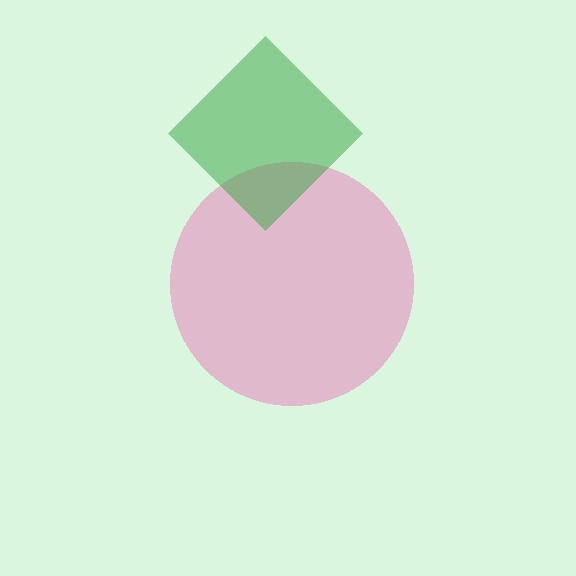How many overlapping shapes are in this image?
There are 2 overlapping shapes in the image.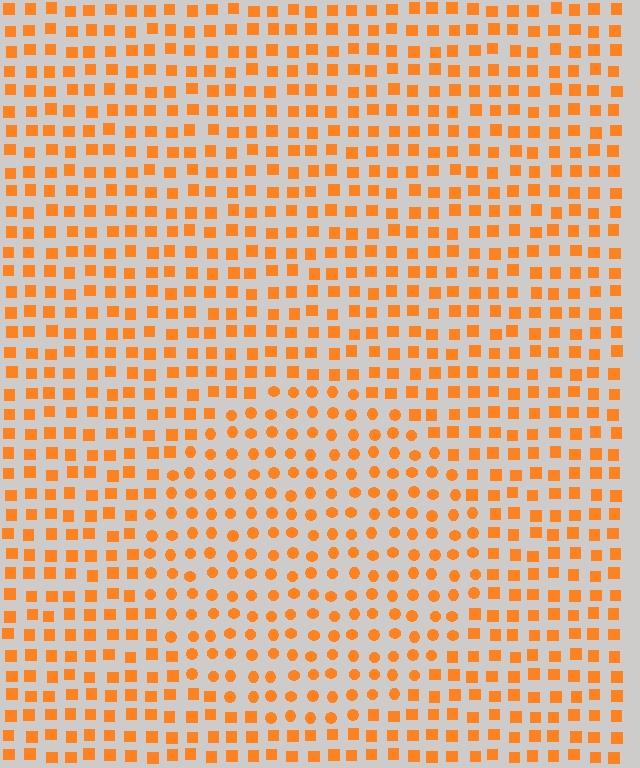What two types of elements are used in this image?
The image uses circles inside the circle region and squares outside it.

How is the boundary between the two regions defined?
The boundary is defined by a change in element shape: circles inside vs. squares outside. All elements share the same color and spacing.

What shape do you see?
I see a circle.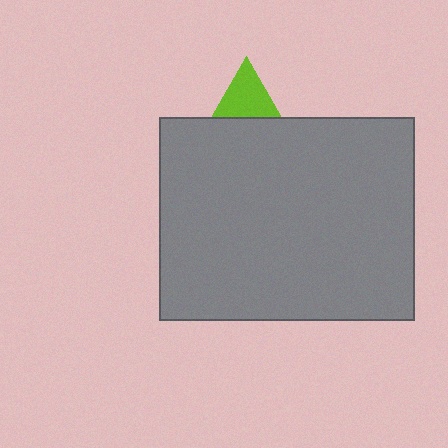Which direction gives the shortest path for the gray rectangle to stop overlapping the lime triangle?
Moving down gives the shortest separation.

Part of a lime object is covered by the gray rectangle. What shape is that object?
It is a triangle.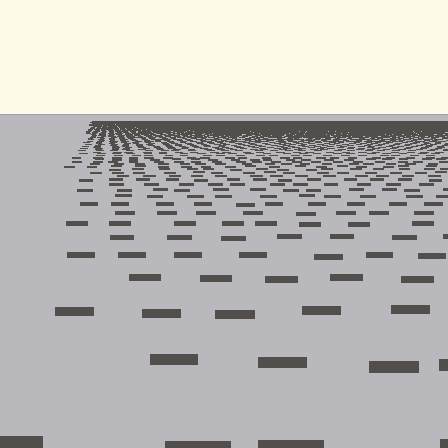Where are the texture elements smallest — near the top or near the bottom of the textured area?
Near the top.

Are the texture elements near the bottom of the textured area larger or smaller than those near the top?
Larger. Near the bottom, elements are closer to the viewer and appear at a bigger on-screen size.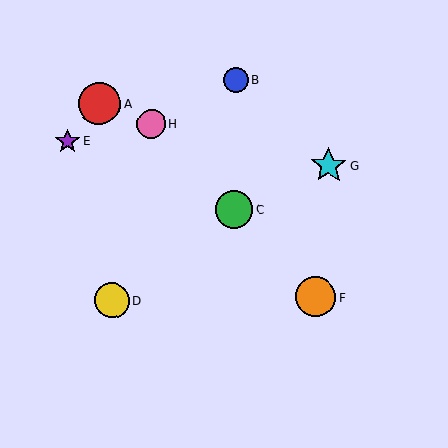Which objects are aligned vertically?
Objects B, C are aligned vertically.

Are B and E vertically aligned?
No, B is at x≈236 and E is at x≈68.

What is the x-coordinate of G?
Object G is at x≈329.